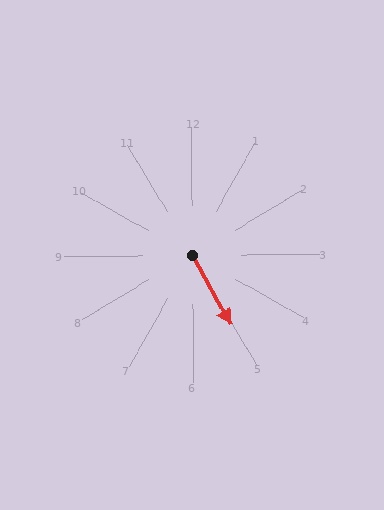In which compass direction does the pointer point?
Southeast.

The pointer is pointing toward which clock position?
Roughly 5 o'clock.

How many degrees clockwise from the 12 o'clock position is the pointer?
Approximately 151 degrees.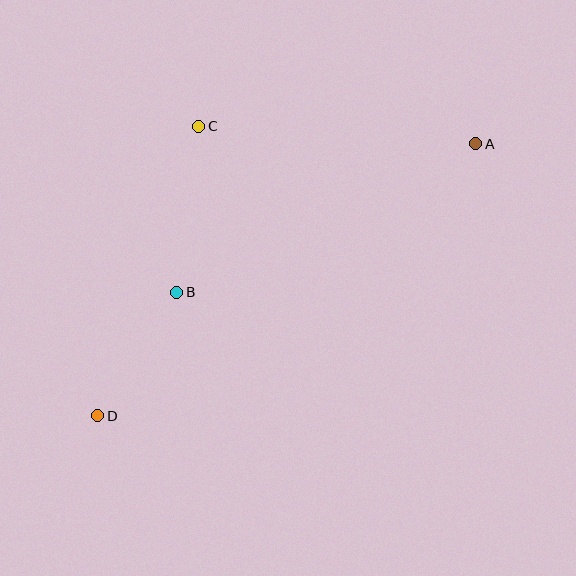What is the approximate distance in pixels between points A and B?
The distance between A and B is approximately 334 pixels.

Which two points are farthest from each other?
Points A and D are farthest from each other.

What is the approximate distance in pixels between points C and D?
The distance between C and D is approximately 307 pixels.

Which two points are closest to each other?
Points B and D are closest to each other.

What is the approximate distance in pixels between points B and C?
The distance between B and C is approximately 168 pixels.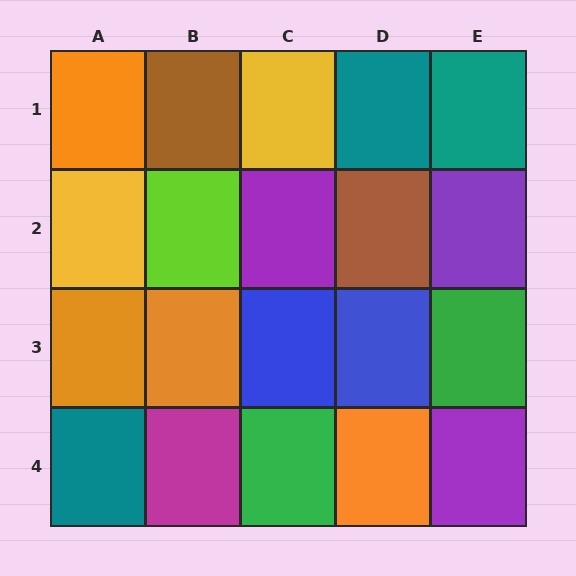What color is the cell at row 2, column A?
Yellow.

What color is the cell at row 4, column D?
Orange.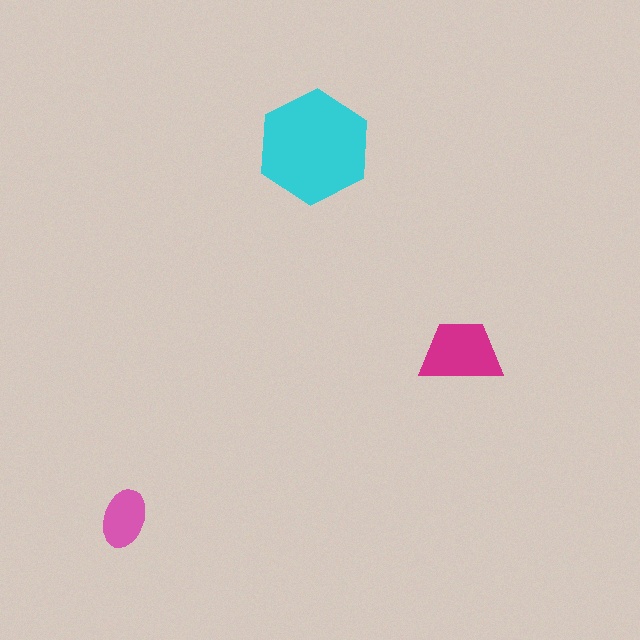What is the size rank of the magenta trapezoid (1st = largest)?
2nd.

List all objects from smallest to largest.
The pink ellipse, the magenta trapezoid, the cyan hexagon.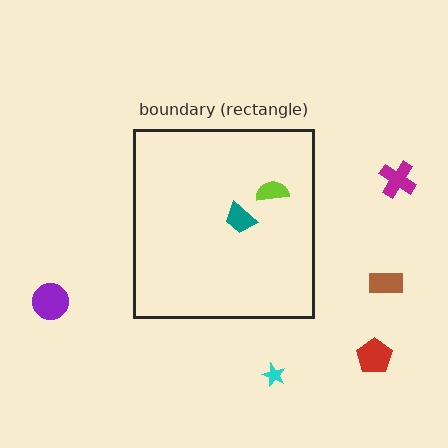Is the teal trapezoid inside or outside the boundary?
Inside.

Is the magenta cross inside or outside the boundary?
Outside.